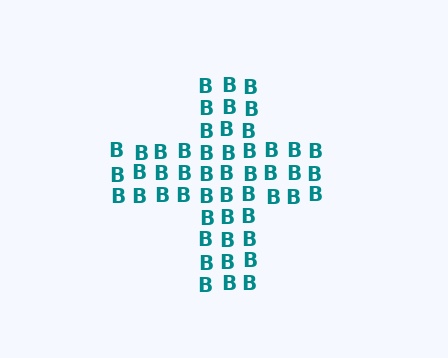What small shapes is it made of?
It is made of small letter B's.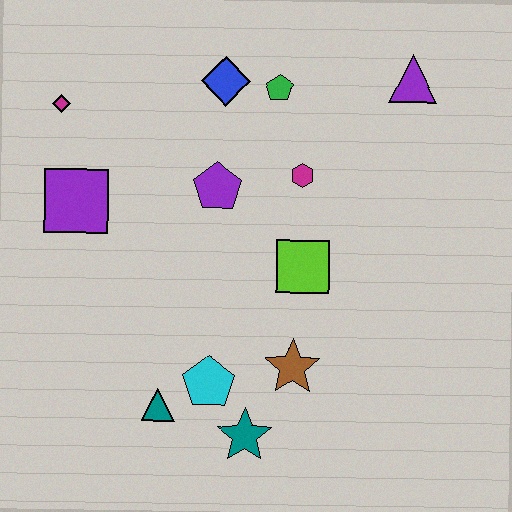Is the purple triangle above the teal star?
Yes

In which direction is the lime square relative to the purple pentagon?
The lime square is to the right of the purple pentagon.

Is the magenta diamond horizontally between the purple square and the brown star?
No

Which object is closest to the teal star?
The cyan pentagon is closest to the teal star.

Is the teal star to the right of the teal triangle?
Yes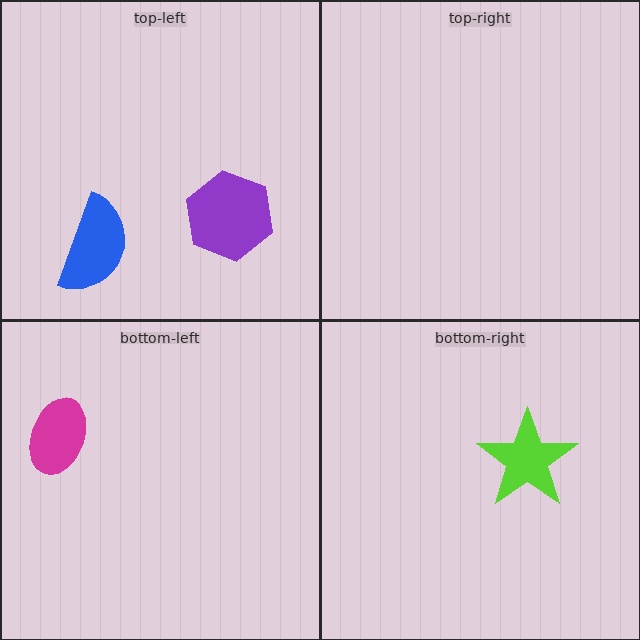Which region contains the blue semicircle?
The top-left region.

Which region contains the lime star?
The bottom-right region.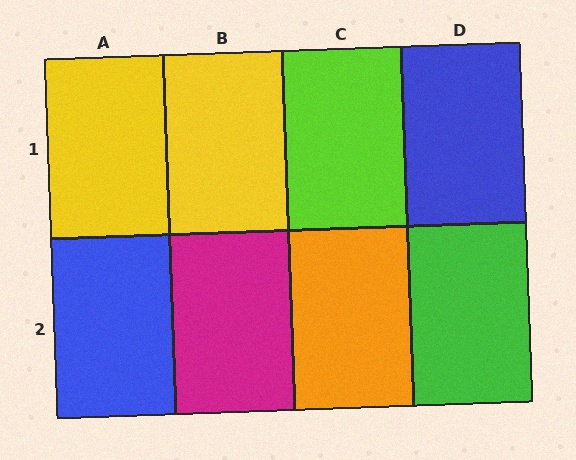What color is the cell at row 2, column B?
Magenta.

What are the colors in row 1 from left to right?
Yellow, yellow, lime, blue.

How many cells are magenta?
1 cell is magenta.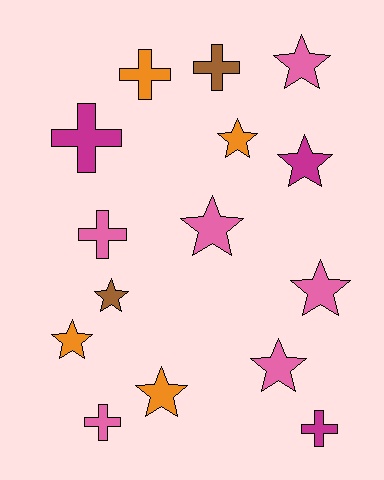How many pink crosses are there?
There are 2 pink crosses.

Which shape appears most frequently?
Star, with 9 objects.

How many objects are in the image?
There are 15 objects.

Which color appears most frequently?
Pink, with 6 objects.